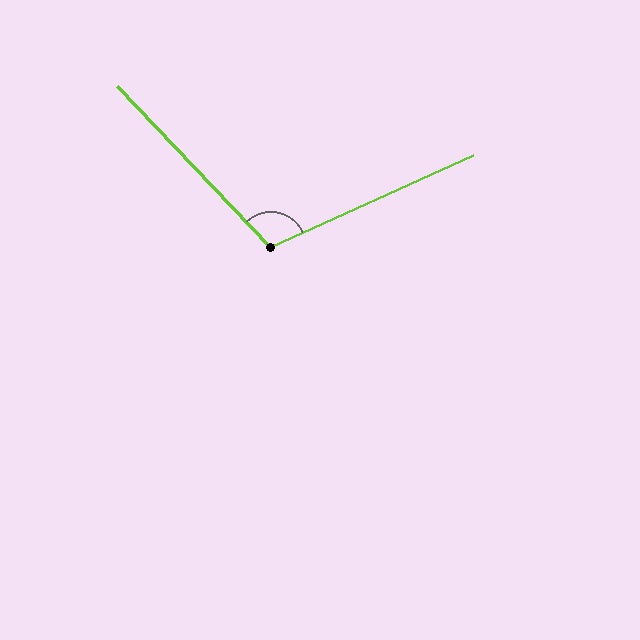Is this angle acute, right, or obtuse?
It is obtuse.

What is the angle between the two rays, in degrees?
Approximately 109 degrees.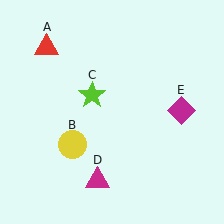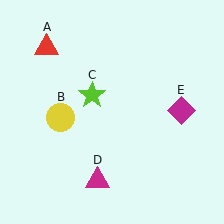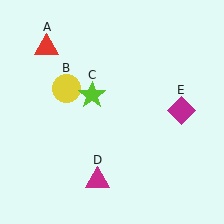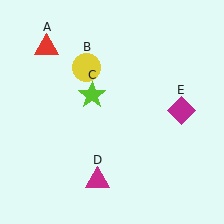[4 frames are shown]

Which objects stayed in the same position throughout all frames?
Red triangle (object A) and lime star (object C) and magenta triangle (object D) and magenta diamond (object E) remained stationary.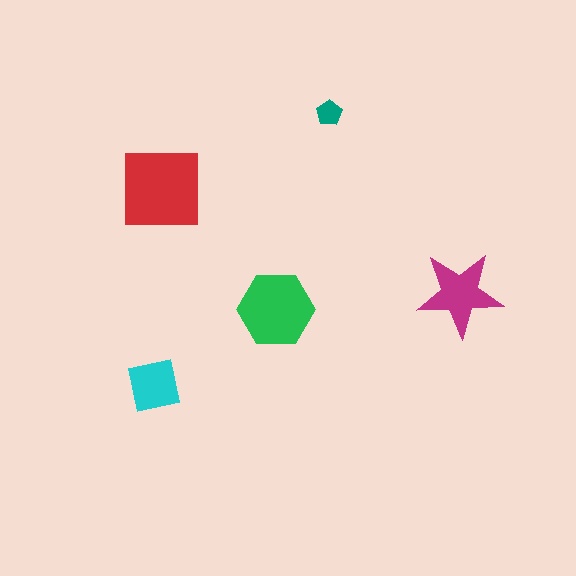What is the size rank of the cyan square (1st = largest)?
4th.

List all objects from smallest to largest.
The teal pentagon, the cyan square, the magenta star, the green hexagon, the red square.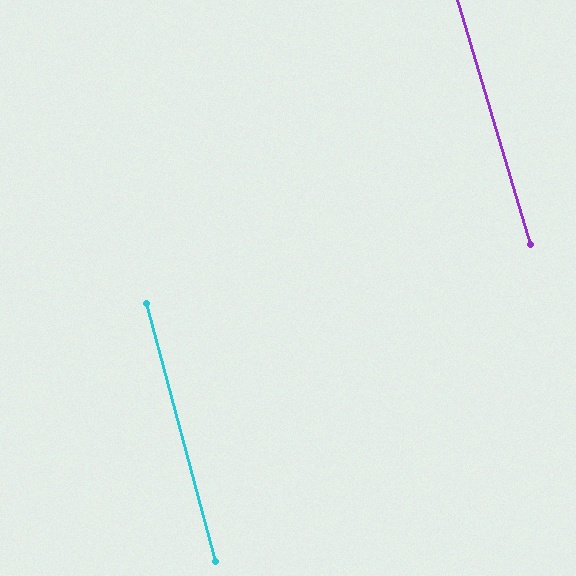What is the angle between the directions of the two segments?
Approximately 2 degrees.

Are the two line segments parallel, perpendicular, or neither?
Parallel — their directions differ by only 1.6°.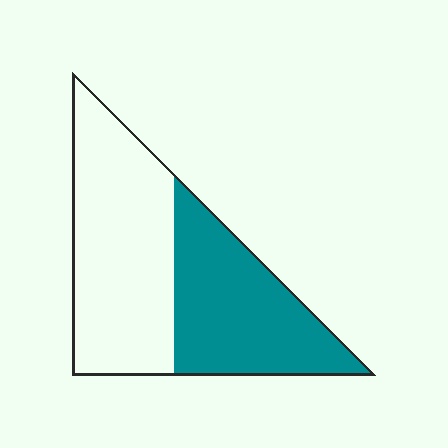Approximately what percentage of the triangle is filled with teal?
Approximately 45%.